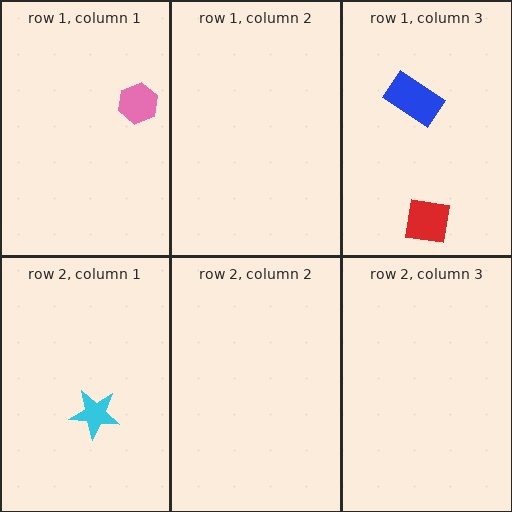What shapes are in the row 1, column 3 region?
The blue rectangle, the red square.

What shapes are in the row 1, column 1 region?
The pink hexagon.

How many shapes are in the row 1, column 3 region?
2.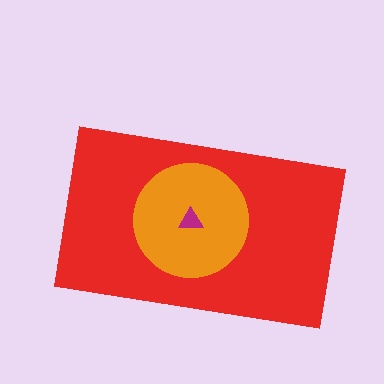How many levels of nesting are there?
3.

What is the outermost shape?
The red rectangle.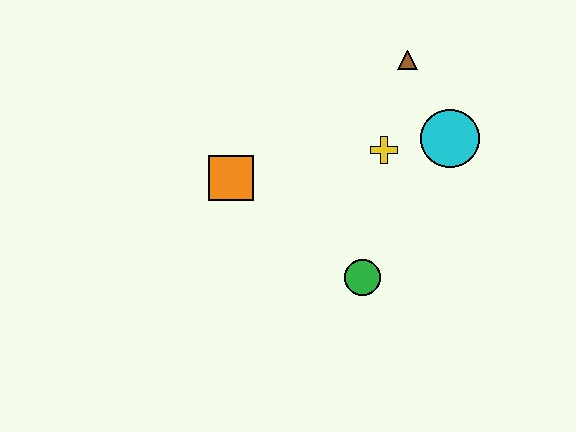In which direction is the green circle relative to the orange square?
The green circle is to the right of the orange square.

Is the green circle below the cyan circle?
Yes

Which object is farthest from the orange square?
The cyan circle is farthest from the orange square.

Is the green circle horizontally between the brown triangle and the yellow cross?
No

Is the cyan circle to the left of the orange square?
No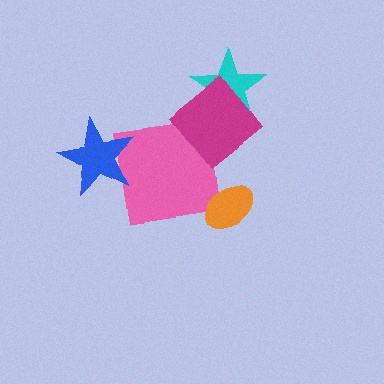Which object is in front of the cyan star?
The magenta diamond is in front of the cyan star.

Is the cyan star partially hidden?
Yes, it is partially covered by another shape.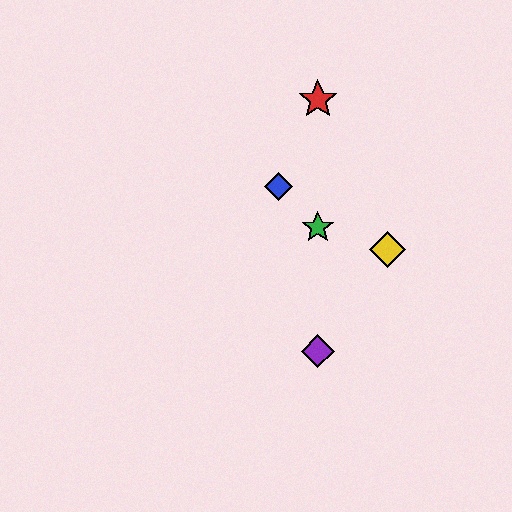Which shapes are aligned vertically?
The red star, the green star, the purple diamond are aligned vertically.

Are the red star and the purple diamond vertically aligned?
Yes, both are at x≈318.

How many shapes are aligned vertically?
3 shapes (the red star, the green star, the purple diamond) are aligned vertically.